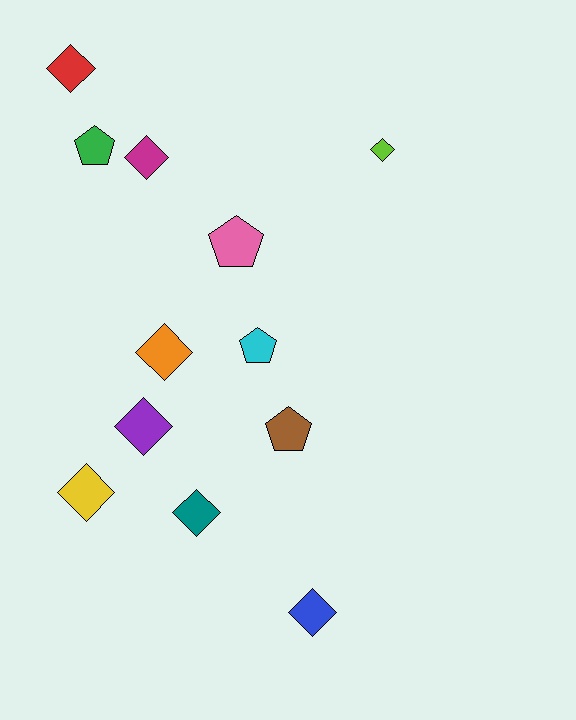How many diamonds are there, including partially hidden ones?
There are 8 diamonds.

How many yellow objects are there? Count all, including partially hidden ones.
There is 1 yellow object.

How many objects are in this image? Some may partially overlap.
There are 12 objects.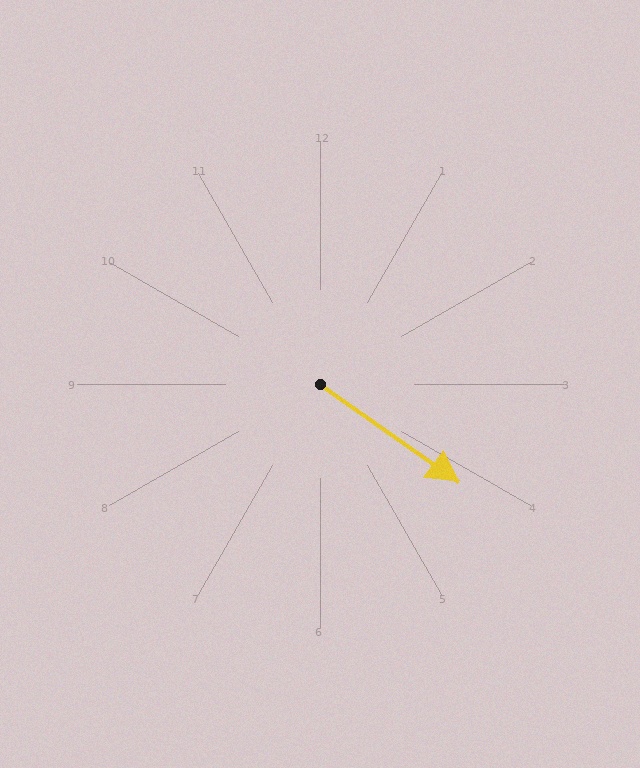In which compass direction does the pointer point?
Southeast.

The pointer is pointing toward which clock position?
Roughly 4 o'clock.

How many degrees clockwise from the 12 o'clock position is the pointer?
Approximately 125 degrees.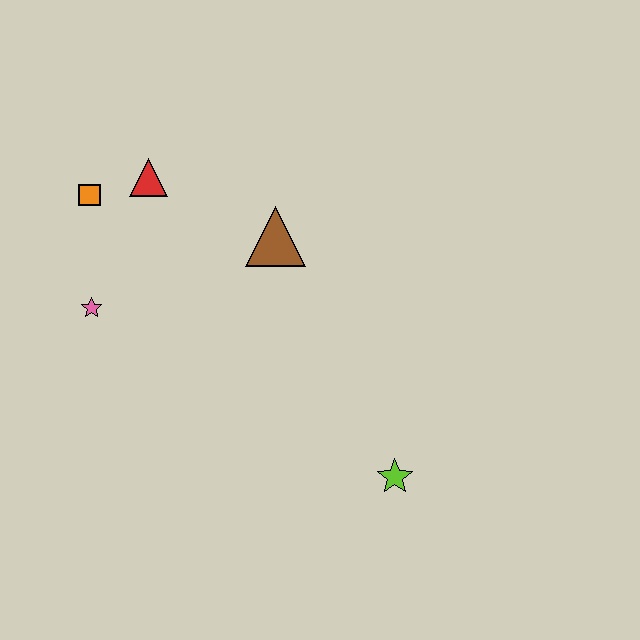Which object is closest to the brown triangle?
The red triangle is closest to the brown triangle.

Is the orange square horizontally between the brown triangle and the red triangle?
No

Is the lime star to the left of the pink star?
No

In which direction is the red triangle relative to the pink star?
The red triangle is above the pink star.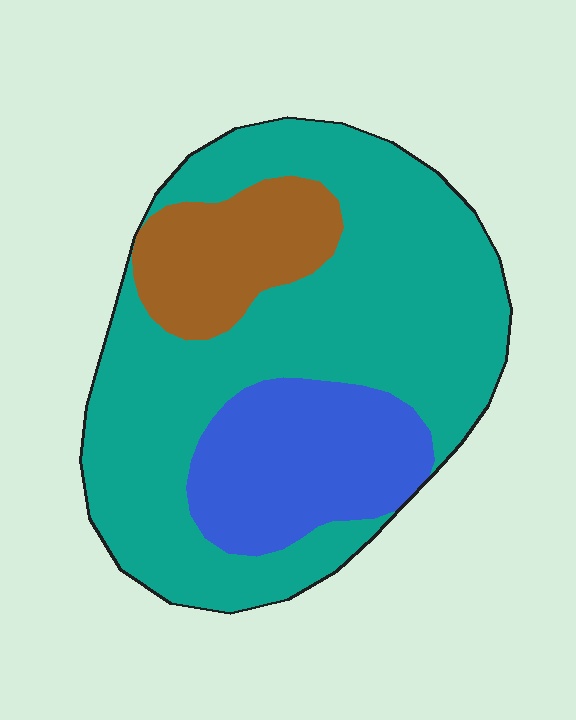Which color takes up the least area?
Brown, at roughly 15%.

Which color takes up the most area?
Teal, at roughly 65%.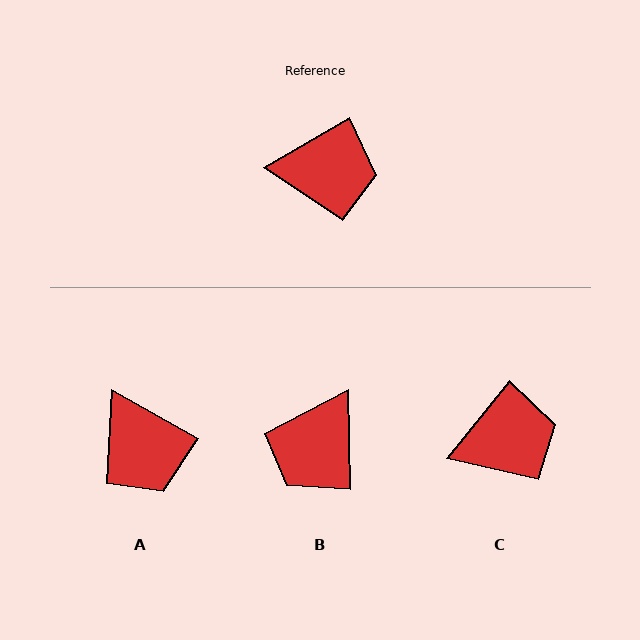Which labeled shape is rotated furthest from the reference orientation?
B, about 119 degrees away.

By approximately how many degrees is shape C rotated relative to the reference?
Approximately 21 degrees counter-clockwise.